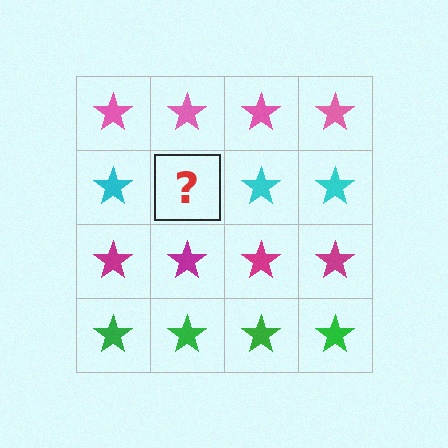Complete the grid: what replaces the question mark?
The question mark should be replaced with a cyan star.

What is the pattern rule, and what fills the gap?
The rule is that each row has a consistent color. The gap should be filled with a cyan star.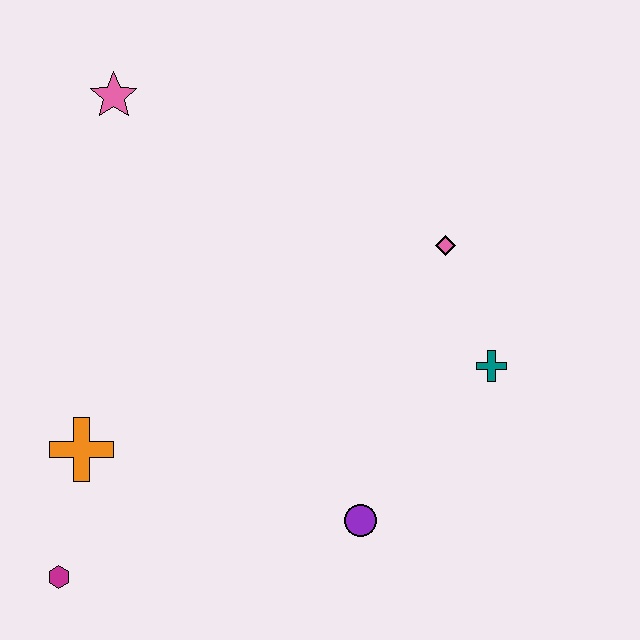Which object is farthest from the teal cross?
The magenta hexagon is farthest from the teal cross.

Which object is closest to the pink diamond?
The teal cross is closest to the pink diamond.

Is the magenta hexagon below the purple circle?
Yes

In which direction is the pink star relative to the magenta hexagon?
The pink star is above the magenta hexagon.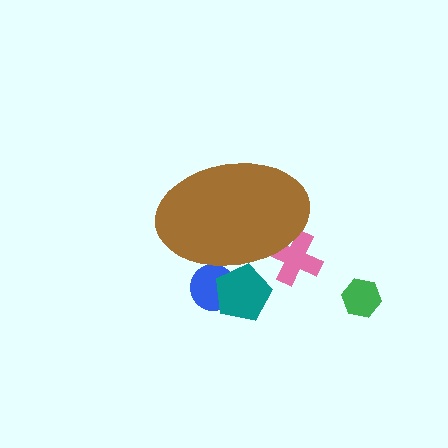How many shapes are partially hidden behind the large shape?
3 shapes are partially hidden.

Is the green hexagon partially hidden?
No, the green hexagon is fully visible.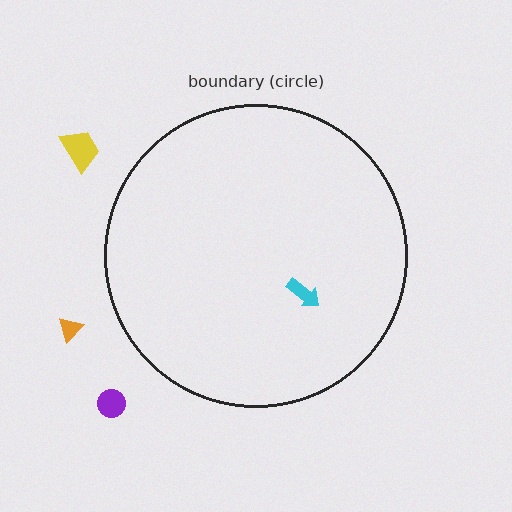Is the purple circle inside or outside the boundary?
Outside.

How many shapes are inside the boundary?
1 inside, 3 outside.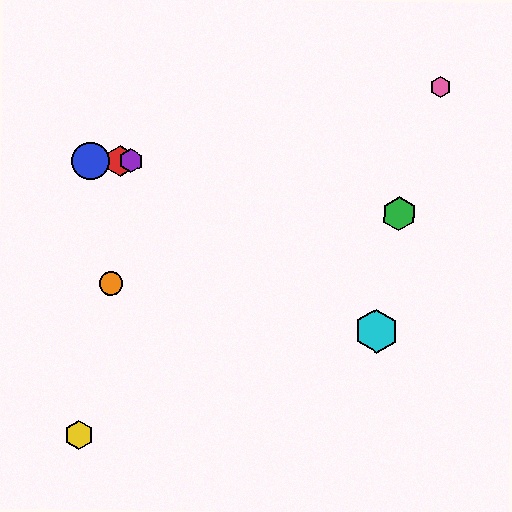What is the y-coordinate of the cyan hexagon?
The cyan hexagon is at y≈331.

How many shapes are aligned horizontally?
3 shapes (the red hexagon, the blue circle, the purple hexagon) are aligned horizontally.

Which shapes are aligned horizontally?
The red hexagon, the blue circle, the purple hexagon are aligned horizontally.